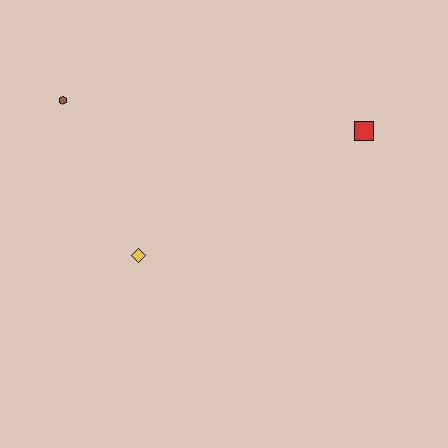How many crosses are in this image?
There are no crosses.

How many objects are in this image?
There are 3 objects.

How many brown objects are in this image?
There is 1 brown object.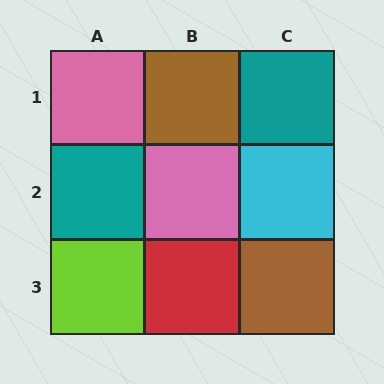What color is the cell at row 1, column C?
Teal.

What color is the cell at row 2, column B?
Pink.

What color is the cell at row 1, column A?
Pink.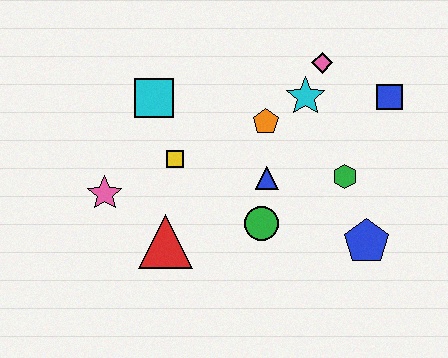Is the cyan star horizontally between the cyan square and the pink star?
No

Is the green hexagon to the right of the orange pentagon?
Yes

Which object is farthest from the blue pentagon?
The pink star is farthest from the blue pentagon.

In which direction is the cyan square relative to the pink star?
The cyan square is above the pink star.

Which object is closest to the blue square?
The pink diamond is closest to the blue square.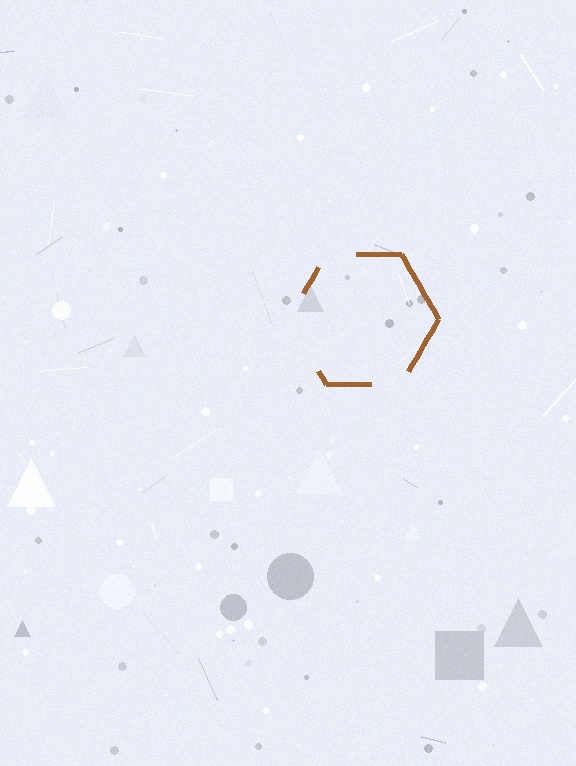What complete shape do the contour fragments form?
The contour fragments form a hexagon.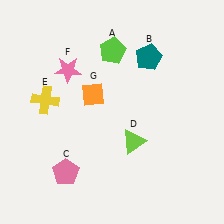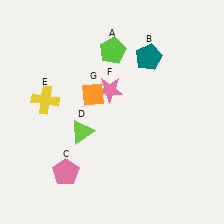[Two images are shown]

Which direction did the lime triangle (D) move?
The lime triangle (D) moved left.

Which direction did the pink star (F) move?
The pink star (F) moved right.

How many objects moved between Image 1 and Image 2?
2 objects moved between the two images.